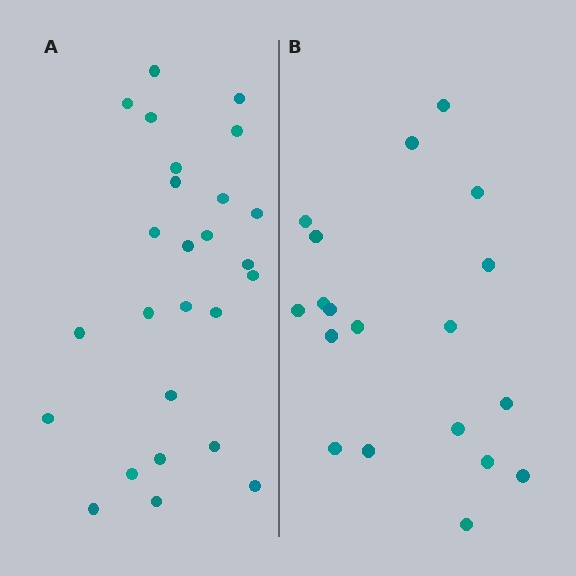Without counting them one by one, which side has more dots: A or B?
Region A (the left region) has more dots.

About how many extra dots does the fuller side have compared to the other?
Region A has roughly 8 or so more dots than region B.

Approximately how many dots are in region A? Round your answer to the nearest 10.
About 30 dots. (The exact count is 26, which rounds to 30.)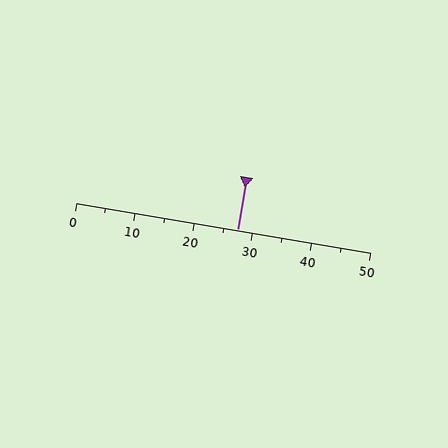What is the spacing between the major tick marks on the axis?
The major ticks are spaced 10 apart.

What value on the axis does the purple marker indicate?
The marker indicates approximately 27.5.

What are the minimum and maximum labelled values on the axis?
The axis runs from 0 to 50.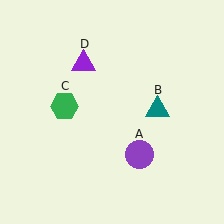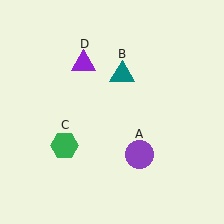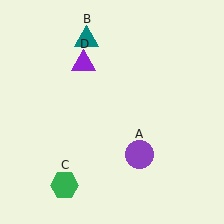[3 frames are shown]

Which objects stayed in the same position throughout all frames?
Purple circle (object A) and purple triangle (object D) remained stationary.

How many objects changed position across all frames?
2 objects changed position: teal triangle (object B), green hexagon (object C).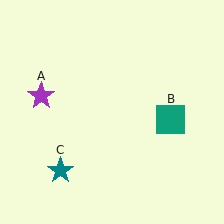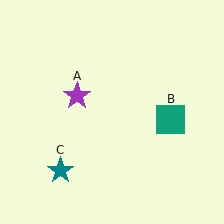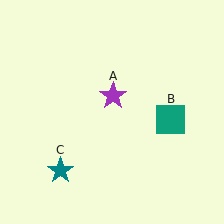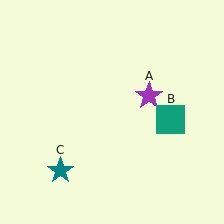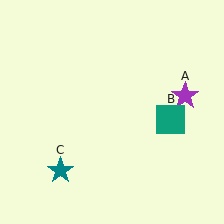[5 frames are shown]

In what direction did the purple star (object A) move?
The purple star (object A) moved right.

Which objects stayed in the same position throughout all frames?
Teal square (object B) and teal star (object C) remained stationary.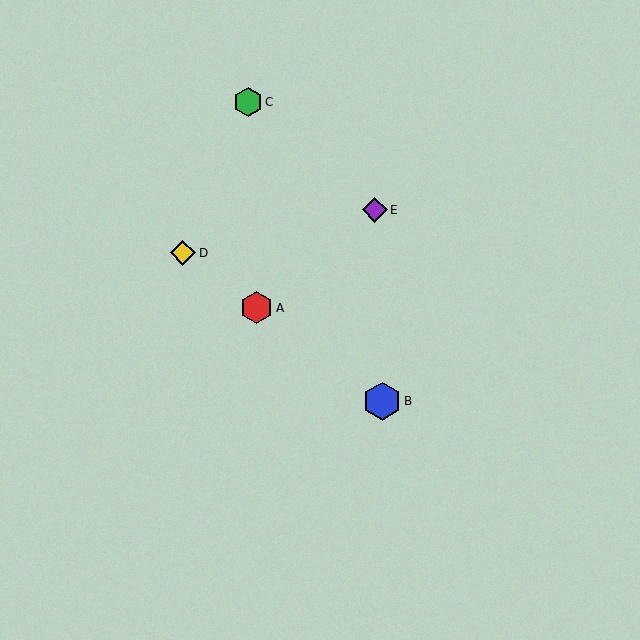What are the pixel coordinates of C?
Object C is at (248, 102).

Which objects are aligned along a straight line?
Objects A, B, D are aligned along a straight line.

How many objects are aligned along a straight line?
3 objects (A, B, D) are aligned along a straight line.